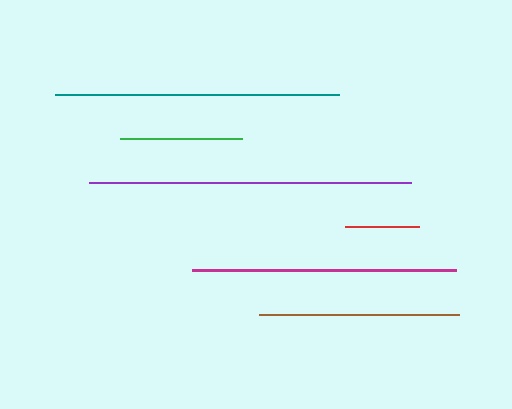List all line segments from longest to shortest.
From longest to shortest: purple, teal, magenta, brown, green, red.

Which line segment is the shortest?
The red line is the shortest at approximately 74 pixels.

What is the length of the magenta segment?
The magenta segment is approximately 264 pixels long.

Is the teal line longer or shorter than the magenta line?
The teal line is longer than the magenta line.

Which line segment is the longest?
The purple line is the longest at approximately 322 pixels.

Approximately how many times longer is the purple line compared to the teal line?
The purple line is approximately 1.1 times the length of the teal line.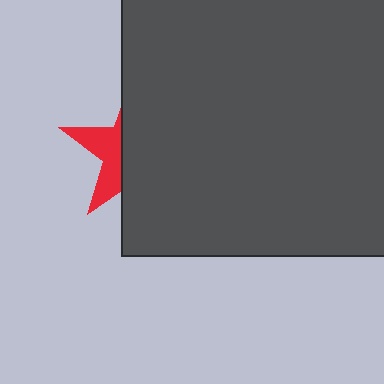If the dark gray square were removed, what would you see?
You would see the complete red star.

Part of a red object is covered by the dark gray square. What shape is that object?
It is a star.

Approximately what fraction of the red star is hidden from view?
Roughly 66% of the red star is hidden behind the dark gray square.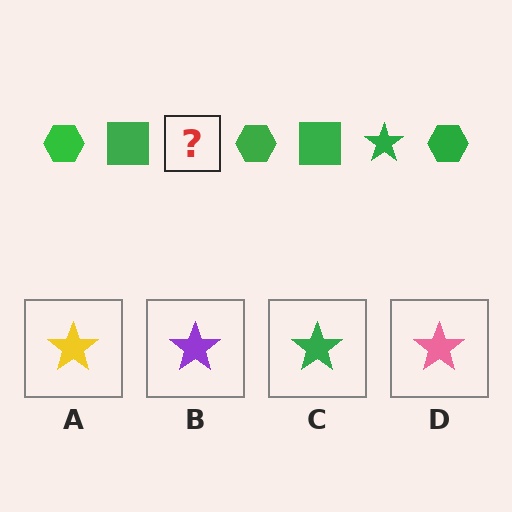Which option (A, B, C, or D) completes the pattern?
C.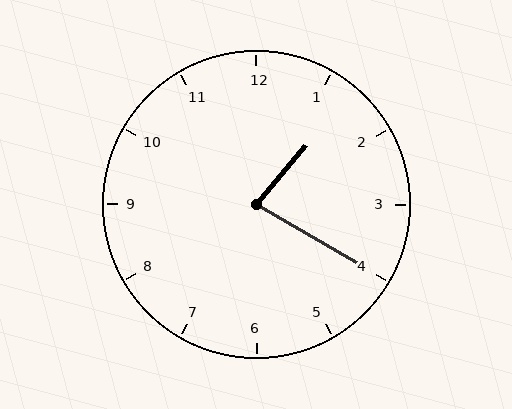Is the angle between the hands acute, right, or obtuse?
It is acute.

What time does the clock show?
1:20.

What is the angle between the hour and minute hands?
Approximately 80 degrees.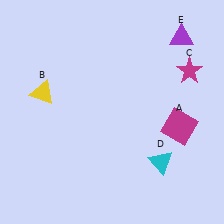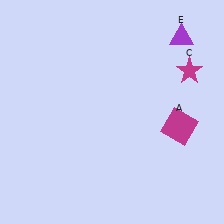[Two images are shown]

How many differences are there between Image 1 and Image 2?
There are 2 differences between the two images.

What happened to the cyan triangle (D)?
The cyan triangle (D) was removed in Image 2. It was in the bottom-right area of Image 1.